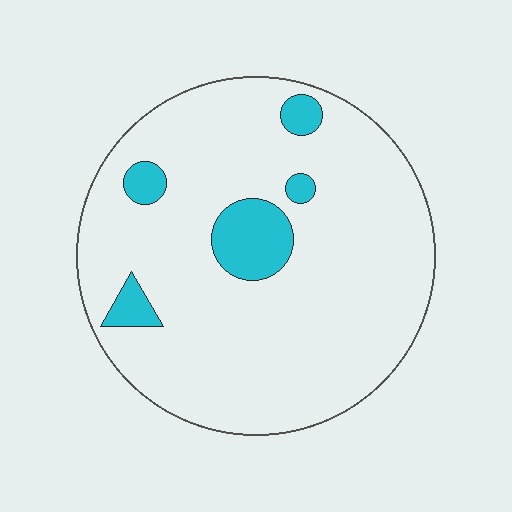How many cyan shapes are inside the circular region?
5.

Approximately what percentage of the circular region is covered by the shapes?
Approximately 10%.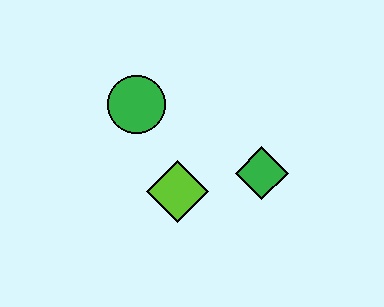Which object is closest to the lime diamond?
The green diamond is closest to the lime diamond.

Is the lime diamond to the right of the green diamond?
No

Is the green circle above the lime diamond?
Yes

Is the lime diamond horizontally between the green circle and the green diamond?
Yes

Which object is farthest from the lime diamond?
The green circle is farthest from the lime diamond.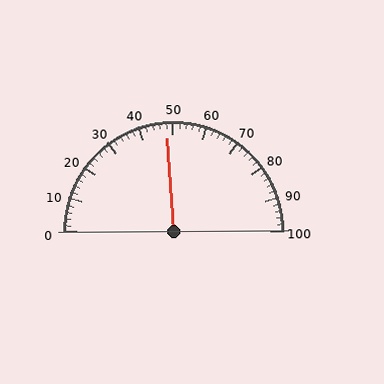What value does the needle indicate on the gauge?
The needle indicates approximately 48.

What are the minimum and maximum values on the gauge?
The gauge ranges from 0 to 100.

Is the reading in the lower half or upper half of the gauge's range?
The reading is in the lower half of the range (0 to 100).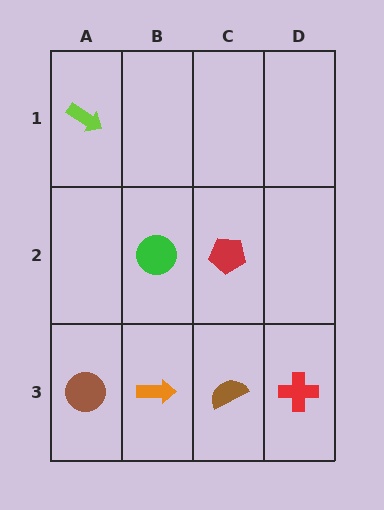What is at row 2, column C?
A red pentagon.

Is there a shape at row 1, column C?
No, that cell is empty.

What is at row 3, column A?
A brown circle.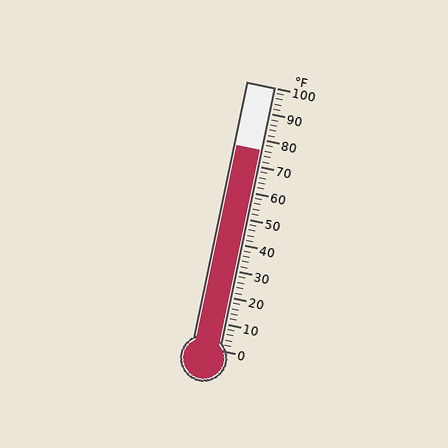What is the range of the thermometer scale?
The thermometer scale ranges from 0°F to 100°F.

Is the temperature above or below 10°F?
The temperature is above 10°F.